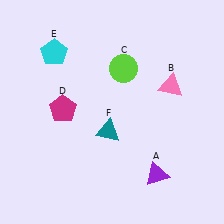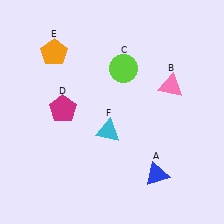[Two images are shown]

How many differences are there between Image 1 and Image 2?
There are 3 differences between the two images.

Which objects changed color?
A changed from purple to blue. E changed from cyan to orange. F changed from teal to cyan.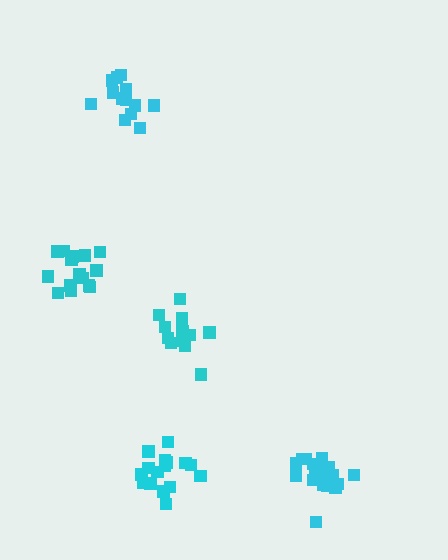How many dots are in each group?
Group 1: 18 dots, Group 2: 13 dots, Group 3: 17 dots, Group 4: 15 dots, Group 5: 13 dots (76 total).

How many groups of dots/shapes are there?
There are 5 groups.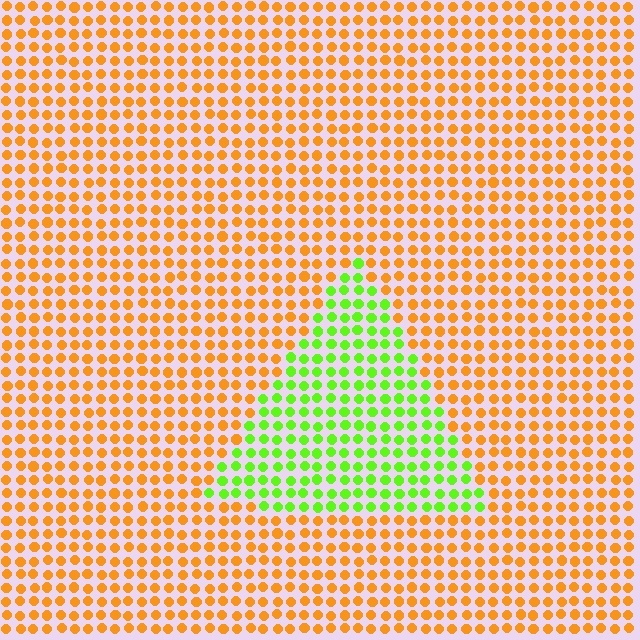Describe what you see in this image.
The image is filled with small orange elements in a uniform arrangement. A triangle-shaped region is visible where the elements are tinted to a slightly different hue, forming a subtle color boundary.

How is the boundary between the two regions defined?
The boundary is defined purely by a slight shift in hue (about 68 degrees). Spacing, size, and orientation are identical on both sides.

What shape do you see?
I see a triangle.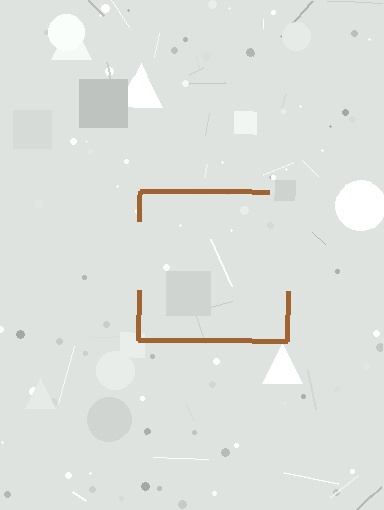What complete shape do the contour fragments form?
The contour fragments form a square.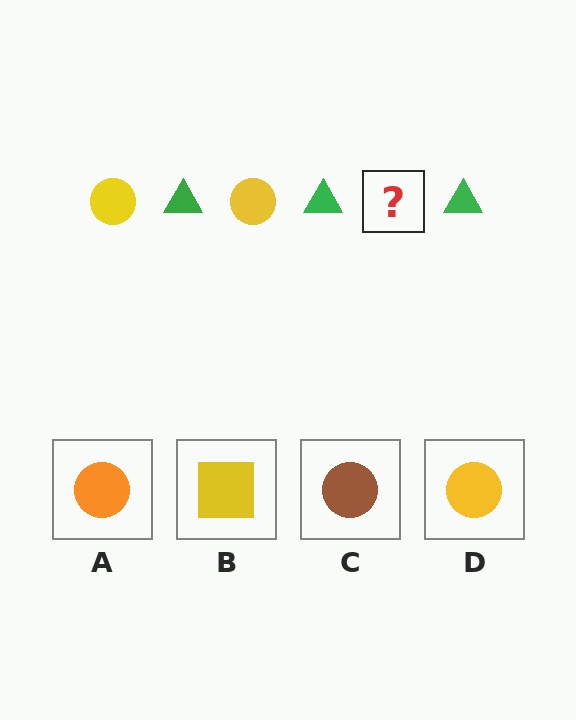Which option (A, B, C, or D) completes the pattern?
D.